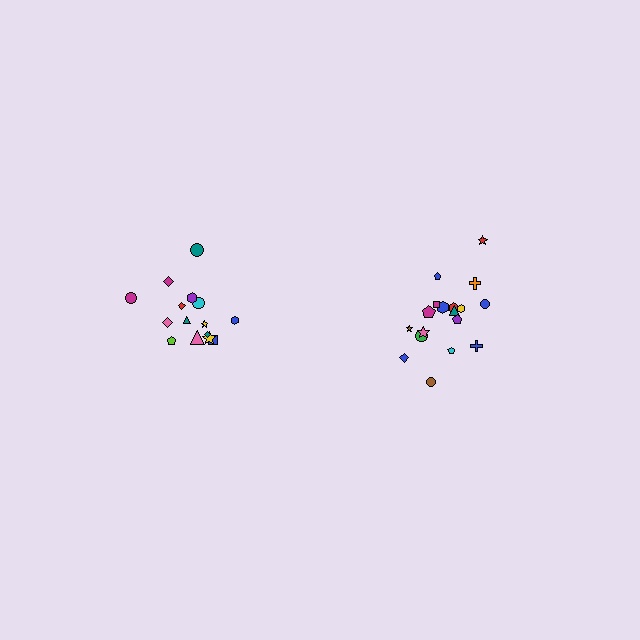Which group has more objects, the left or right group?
The right group.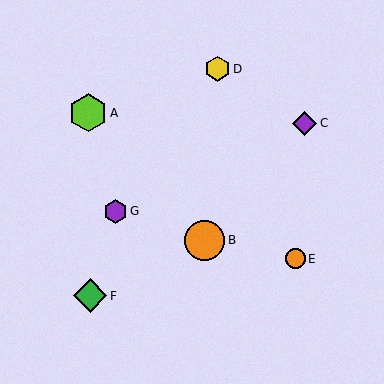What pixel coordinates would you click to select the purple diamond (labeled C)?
Click at (305, 123) to select the purple diamond C.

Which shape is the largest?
The orange circle (labeled B) is the largest.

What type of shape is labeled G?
Shape G is a purple hexagon.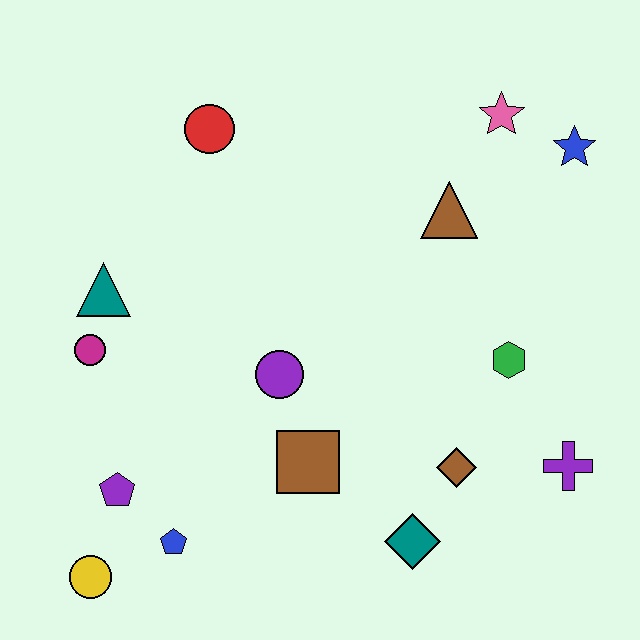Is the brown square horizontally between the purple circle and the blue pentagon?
No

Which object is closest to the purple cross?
The brown diamond is closest to the purple cross.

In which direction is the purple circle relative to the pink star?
The purple circle is below the pink star.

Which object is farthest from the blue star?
The yellow circle is farthest from the blue star.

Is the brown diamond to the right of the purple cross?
No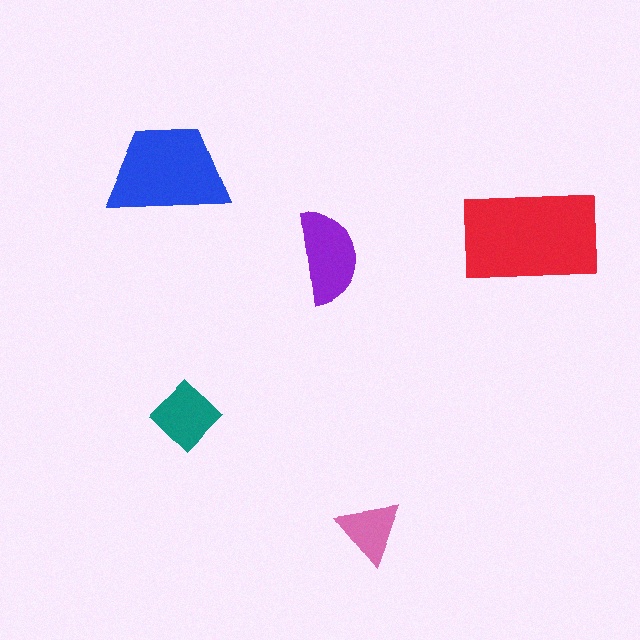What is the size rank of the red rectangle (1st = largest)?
1st.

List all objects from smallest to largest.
The pink triangle, the teal diamond, the purple semicircle, the blue trapezoid, the red rectangle.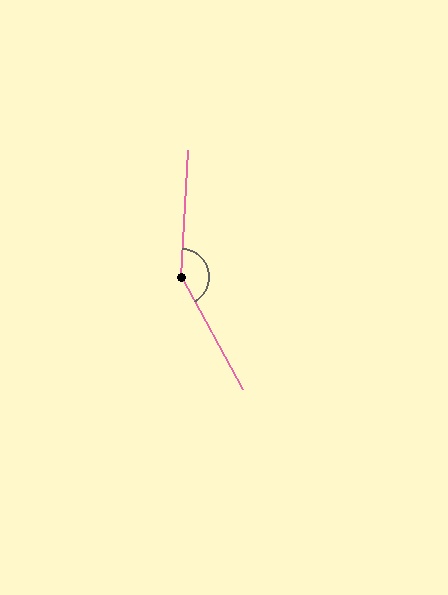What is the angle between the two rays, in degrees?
Approximately 148 degrees.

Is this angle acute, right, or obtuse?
It is obtuse.